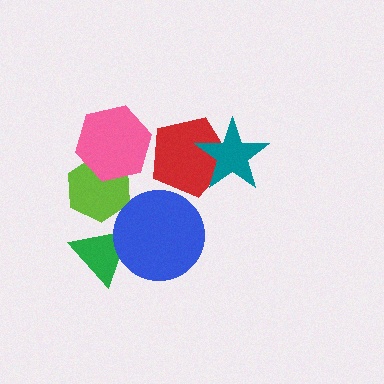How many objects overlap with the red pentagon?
1 object overlaps with the red pentagon.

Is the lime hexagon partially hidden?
Yes, it is partially covered by another shape.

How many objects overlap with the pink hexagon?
1 object overlaps with the pink hexagon.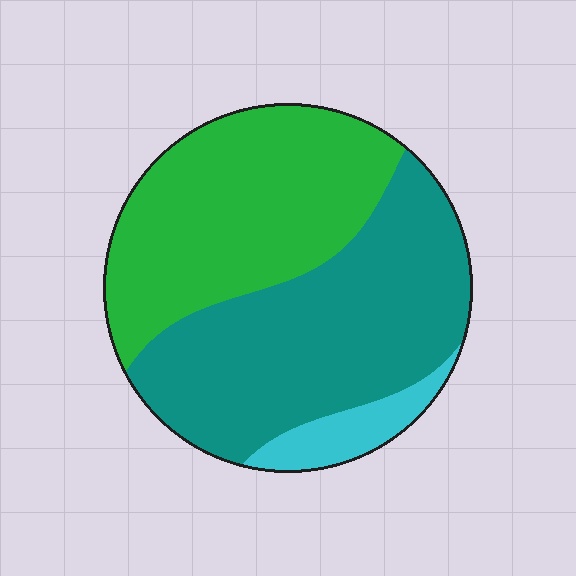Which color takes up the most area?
Teal, at roughly 50%.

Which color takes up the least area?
Cyan, at roughly 10%.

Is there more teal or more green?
Teal.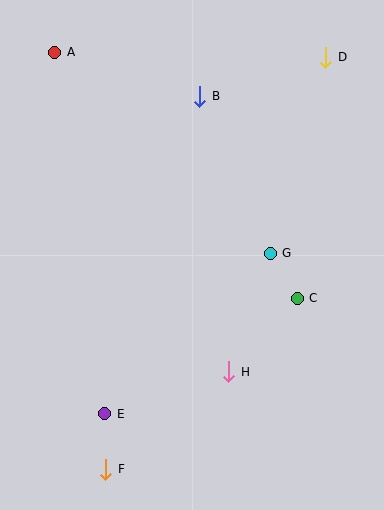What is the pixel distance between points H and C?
The distance between H and C is 101 pixels.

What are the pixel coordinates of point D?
Point D is at (326, 57).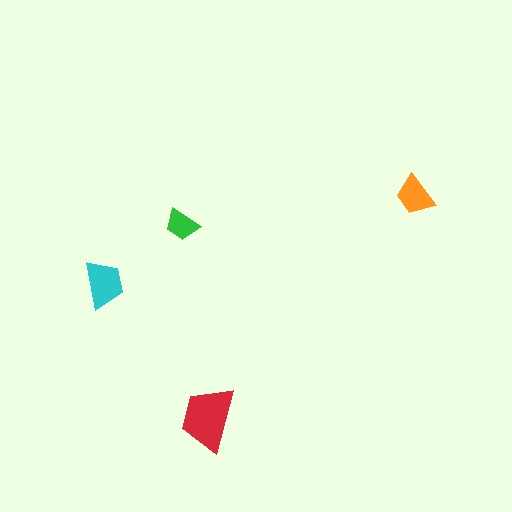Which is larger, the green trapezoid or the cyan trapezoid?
The cyan one.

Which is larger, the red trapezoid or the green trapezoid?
The red one.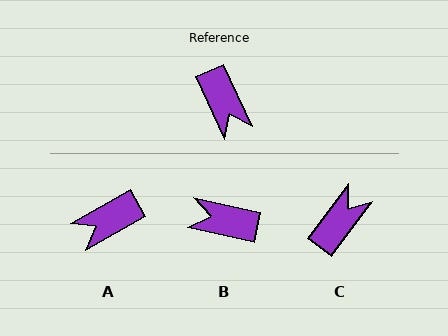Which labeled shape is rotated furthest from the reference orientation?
B, about 127 degrees away.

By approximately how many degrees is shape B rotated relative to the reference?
Approximately 127 degrees clockwise.